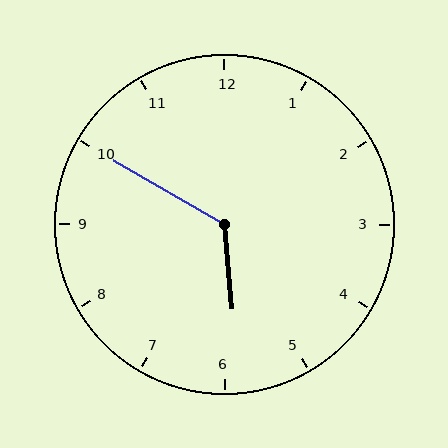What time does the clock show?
5:50.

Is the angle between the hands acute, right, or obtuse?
It is obtuse.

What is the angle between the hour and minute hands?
Approximately 125 degrees.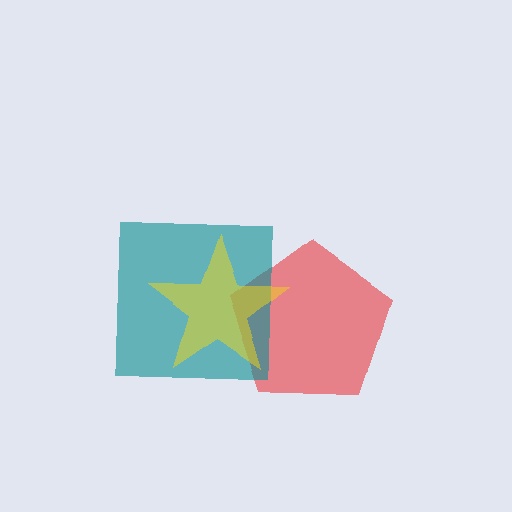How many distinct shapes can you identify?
There are 3 distinct shapes: a red pentagon, a teal square, a yellow star.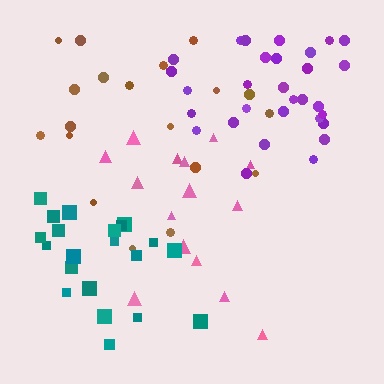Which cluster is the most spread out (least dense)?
Brown.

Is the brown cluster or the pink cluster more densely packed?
Pink.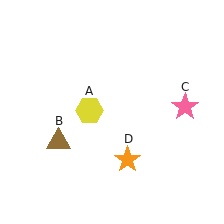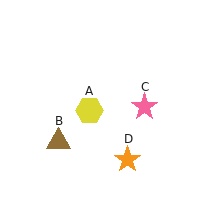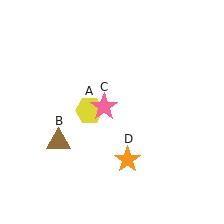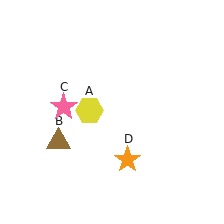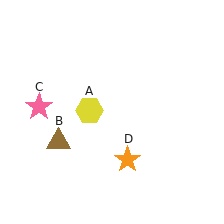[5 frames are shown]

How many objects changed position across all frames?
1 object changed position: pink star (object C).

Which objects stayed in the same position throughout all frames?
Yellow hexagon (object A) and brown triangle (object B) and orange star (object D) remained stationary.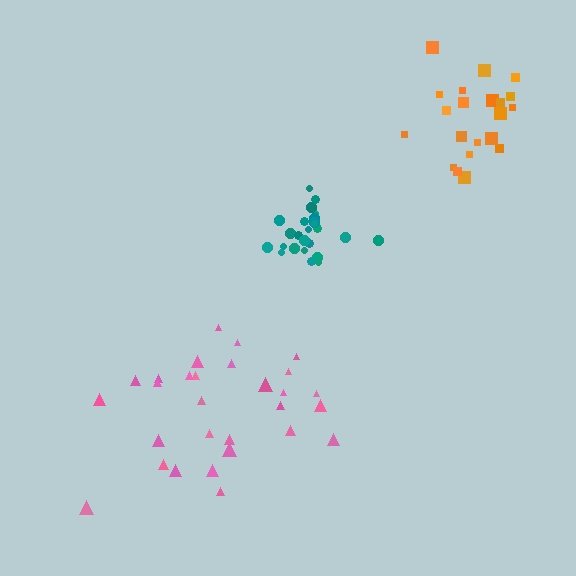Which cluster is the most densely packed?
Teal.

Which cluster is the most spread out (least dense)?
Pink.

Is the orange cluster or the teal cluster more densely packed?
Teal.